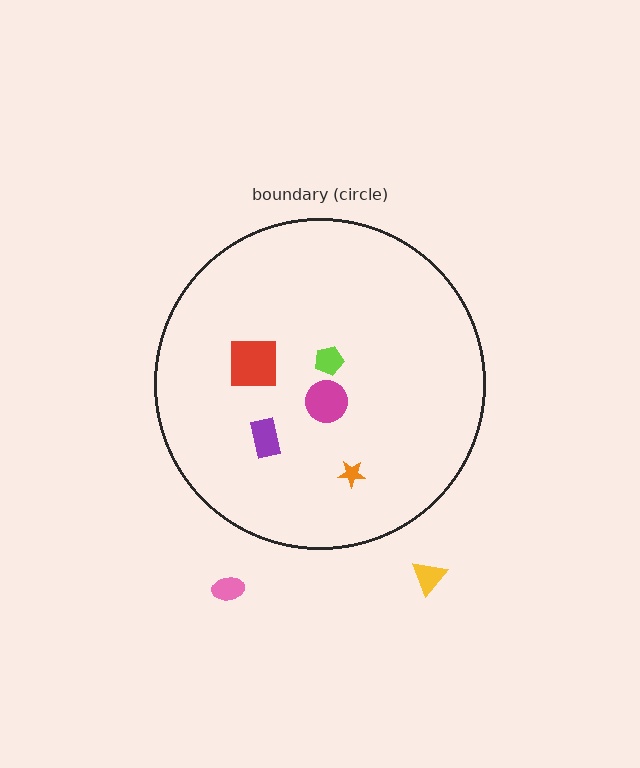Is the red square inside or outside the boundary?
Inside.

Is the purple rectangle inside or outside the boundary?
Inside.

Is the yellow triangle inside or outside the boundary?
Outside.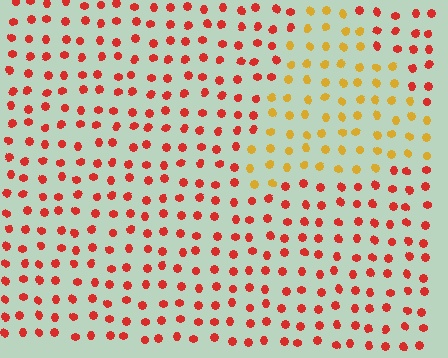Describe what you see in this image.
The image is filled with small red elements in a uniform arrangement. A triangle-shaped region is visible where the elements are tinted to a slightly different hue, forming a subtle color boundary.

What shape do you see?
I see a triangle.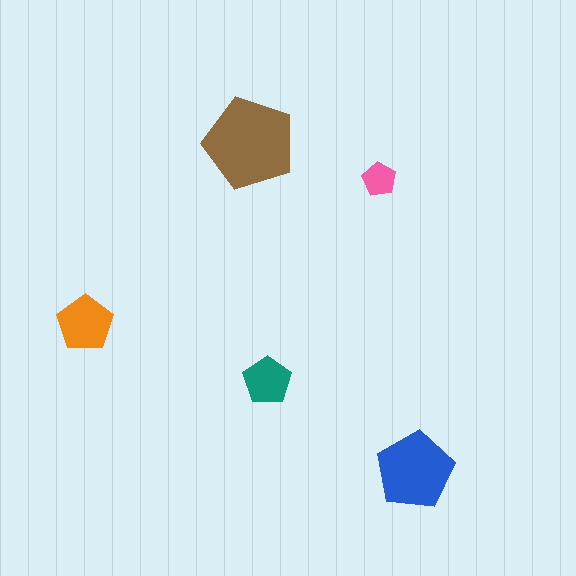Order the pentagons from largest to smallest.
the brown one, the blue one, the orange one, the teal one, the pink one.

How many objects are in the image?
There are 5 objects in the image.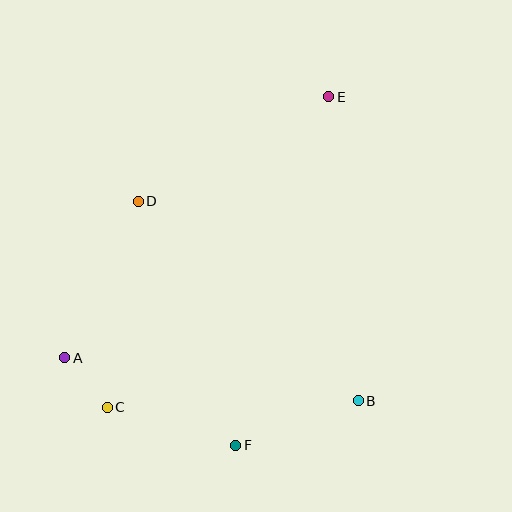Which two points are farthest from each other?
Points C and E are farthest from each other.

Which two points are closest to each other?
Points A and C are closest to each other.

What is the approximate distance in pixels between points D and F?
The distance between D and F is approximately 263 pixels.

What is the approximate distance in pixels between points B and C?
The distance between B and C is approximately 251 pixels.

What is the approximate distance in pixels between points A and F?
The distance between A and F is approximately 192 pixels.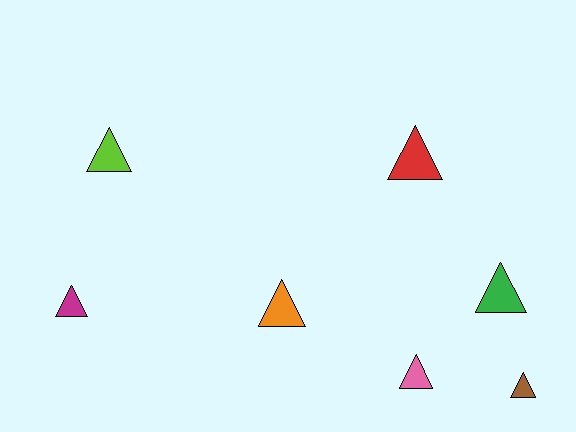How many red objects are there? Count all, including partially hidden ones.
There is 1 red object.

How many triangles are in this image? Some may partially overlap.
There are 7 triangles.